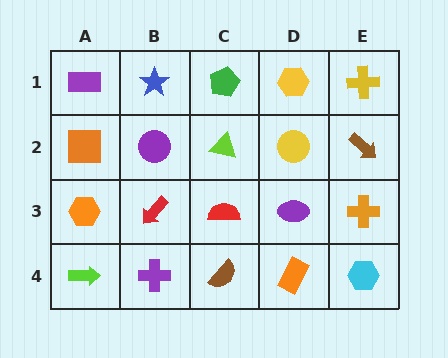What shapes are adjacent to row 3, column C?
A lime triangle (row 2, column C), a brown semicircle (row 4, column C), a red arrow (row 3, column B), a purple ellipse (row 3, column D).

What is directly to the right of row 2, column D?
A brown arrow.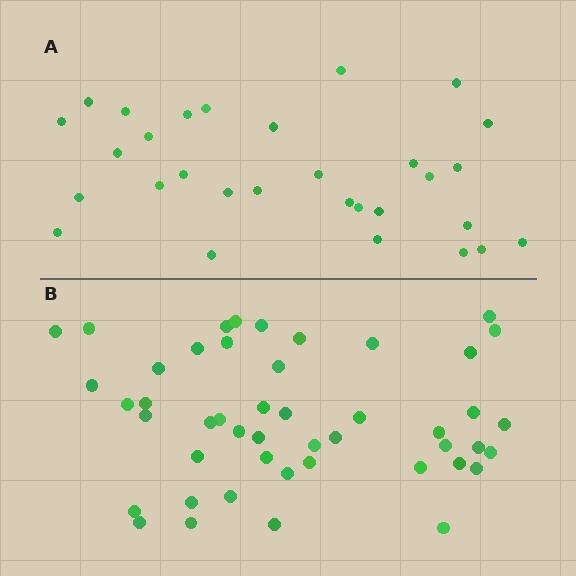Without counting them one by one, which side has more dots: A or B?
Region B (the bottom region) has more dots.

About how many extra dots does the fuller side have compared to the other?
Region B has approximately 15 more dots than region A.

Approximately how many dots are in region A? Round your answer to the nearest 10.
About 30 dots.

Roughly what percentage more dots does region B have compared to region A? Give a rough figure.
About 55% more.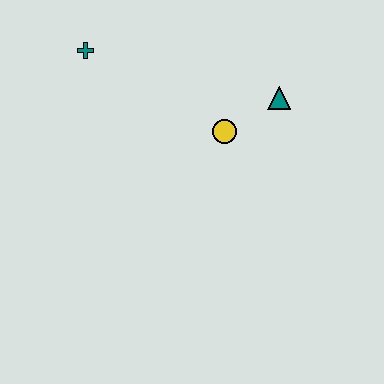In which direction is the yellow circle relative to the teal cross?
The yellow circle is to the right of the teal cross.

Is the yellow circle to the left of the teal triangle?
Yes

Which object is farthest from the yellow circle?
The teal cross is farthest from the yellow circle.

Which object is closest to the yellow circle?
The teal triangle is closest to the yellow circle.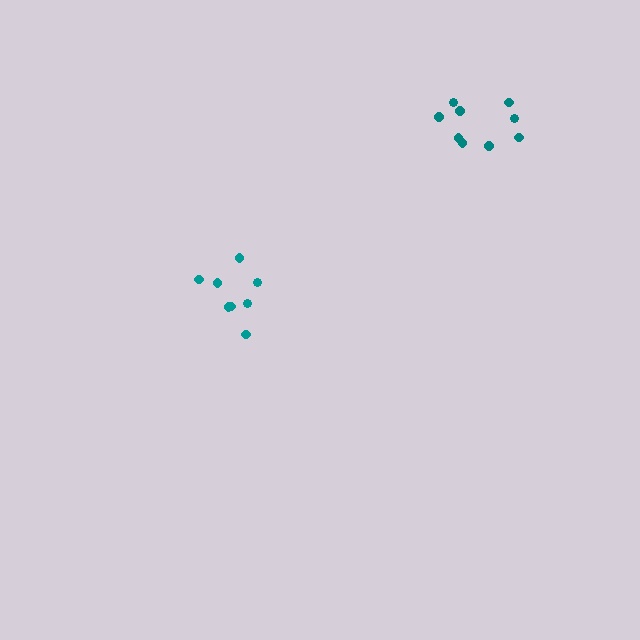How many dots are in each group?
Group 1: 9 dots, Group 2: 8 dots (17 total).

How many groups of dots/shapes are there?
There are 2 groups.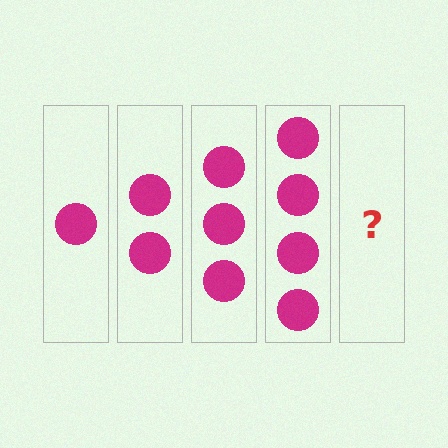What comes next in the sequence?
The next element should be 5 circles.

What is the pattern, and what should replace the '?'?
The pattern is that each step adds one more circle. The '?' should be 5 circles.